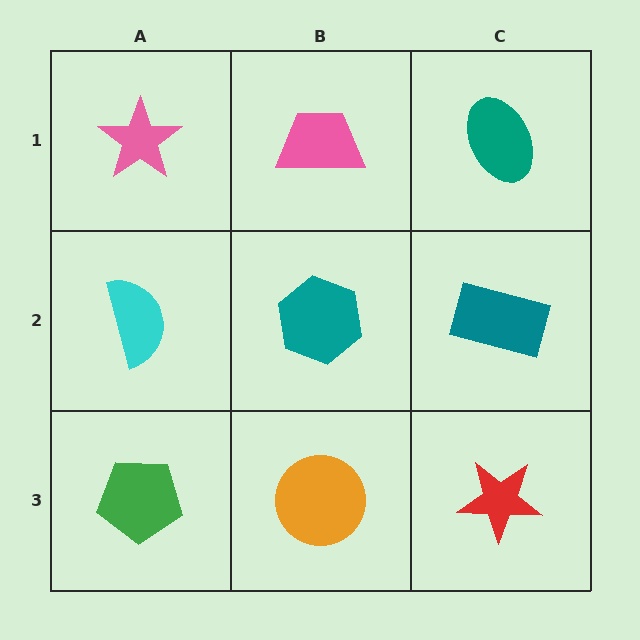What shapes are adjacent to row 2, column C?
A teal ellipse (row 1, column C), a red star (row 3, column C), a teal hexagon (row 2, column B).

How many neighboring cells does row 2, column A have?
3.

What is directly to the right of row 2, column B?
A teal rectangle.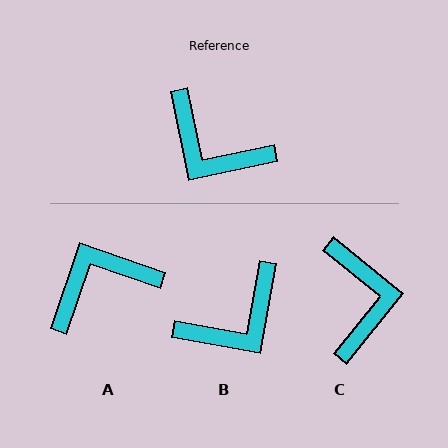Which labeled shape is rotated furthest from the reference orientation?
C, about 129 degrees away.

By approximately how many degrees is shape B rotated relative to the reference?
Approximately 68 degrees counter-clockwise.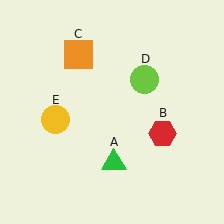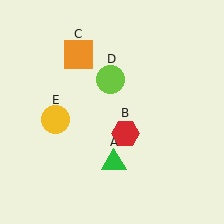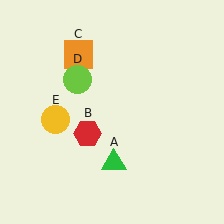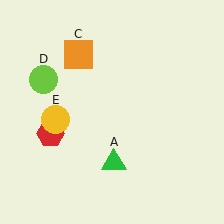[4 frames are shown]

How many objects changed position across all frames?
2 objects changed position: red hexagon (object B), lime circle (object D).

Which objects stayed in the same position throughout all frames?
Green triangle (object A) and orange square (object C) and yellow circle (object E) remained stationary.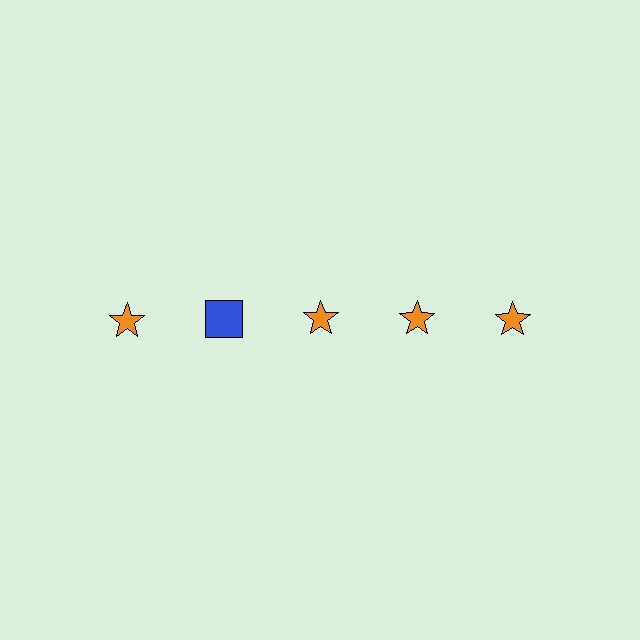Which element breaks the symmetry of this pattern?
The blue square in the top row, second from left column breaks the symmetry. All other shapes are orange stars.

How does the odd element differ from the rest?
It differs in both color (blue instead of orange) and shape (square instead of star).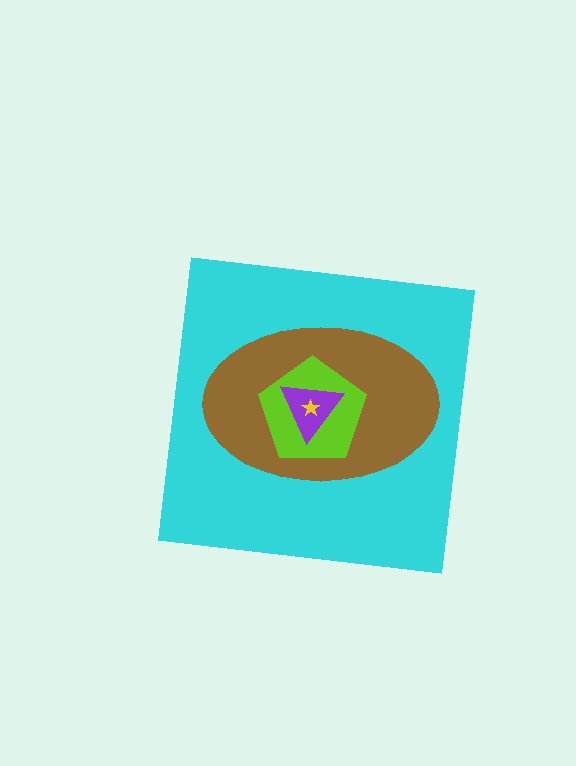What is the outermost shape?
The cyan square.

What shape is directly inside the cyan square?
The brown ellipse.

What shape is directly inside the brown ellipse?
The lime pentagon.